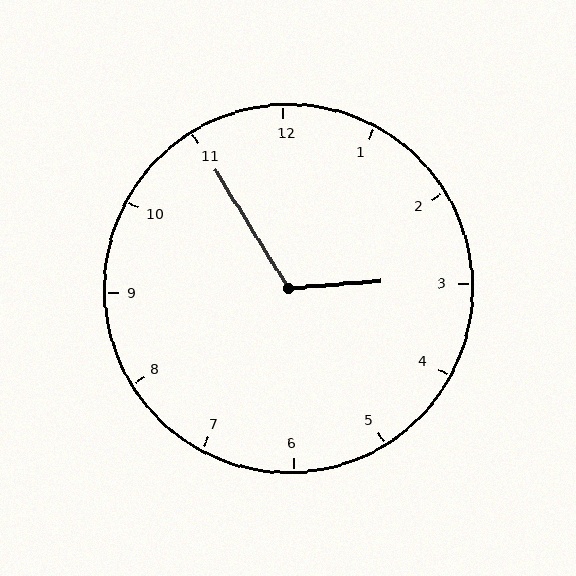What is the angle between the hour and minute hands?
Approximately 118 degrees.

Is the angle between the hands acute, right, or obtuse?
It is obtuse.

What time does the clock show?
2:55.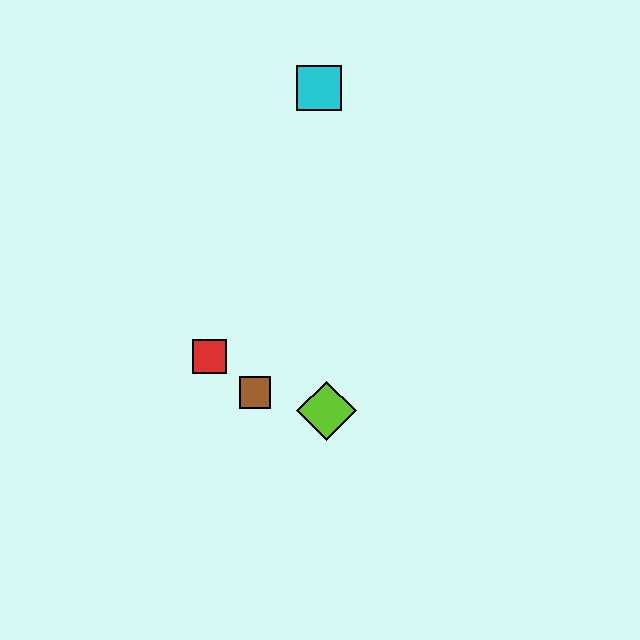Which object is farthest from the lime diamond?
The cyan square is farthest from the lime diamond.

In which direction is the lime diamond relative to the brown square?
The lime diamond is to the right of the brown square.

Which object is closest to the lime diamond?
The brown square is closest to the lime diamond.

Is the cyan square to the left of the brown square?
No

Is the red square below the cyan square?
Yes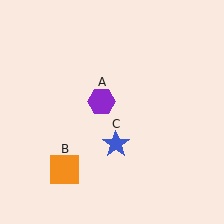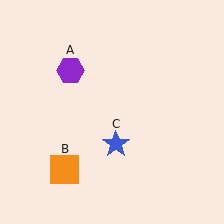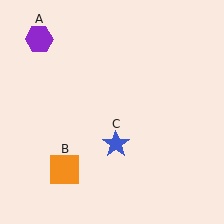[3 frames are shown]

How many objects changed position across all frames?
1 object changed position: purple hexagon (object A).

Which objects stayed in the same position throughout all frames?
Orange square (object B) and blue star (object C) remained stationary.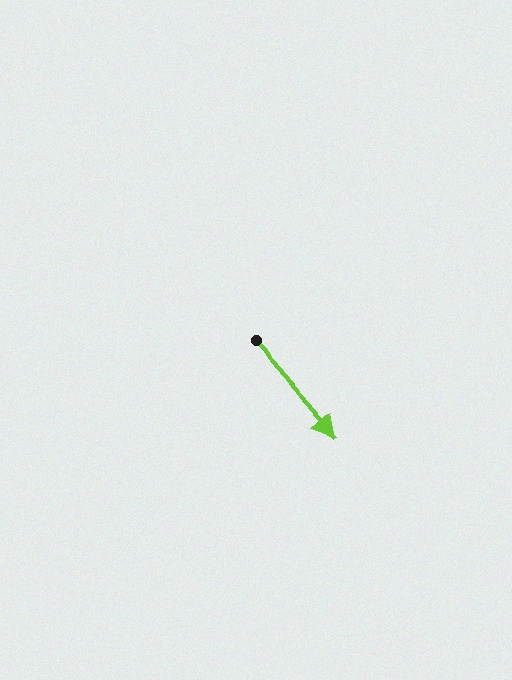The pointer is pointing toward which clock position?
Roughly 5 o'clock.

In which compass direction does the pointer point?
Southeast.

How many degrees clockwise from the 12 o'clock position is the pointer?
Approximately 140 degrees.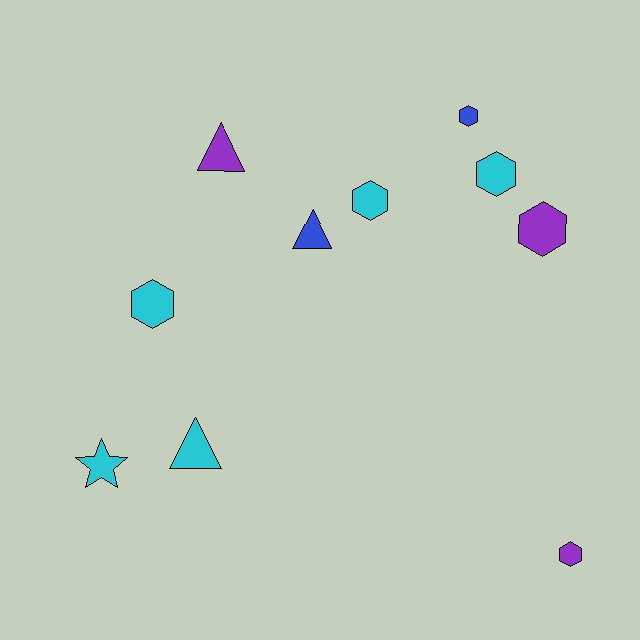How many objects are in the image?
There are 10 objects.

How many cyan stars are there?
There is 1 cyan star.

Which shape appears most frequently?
Hexagon, with 6 objects.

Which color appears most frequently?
Cyan, with 5 objects.